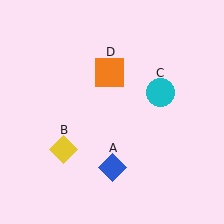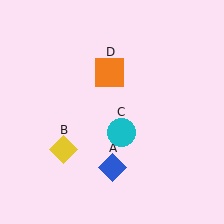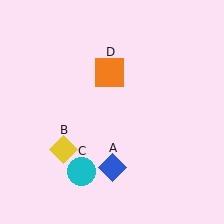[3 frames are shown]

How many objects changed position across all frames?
1 object changed position: cyan circle (object C).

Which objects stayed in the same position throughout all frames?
Blue diamond (object A) and yellow diamond (object B) and orange square (object D) remained stationary.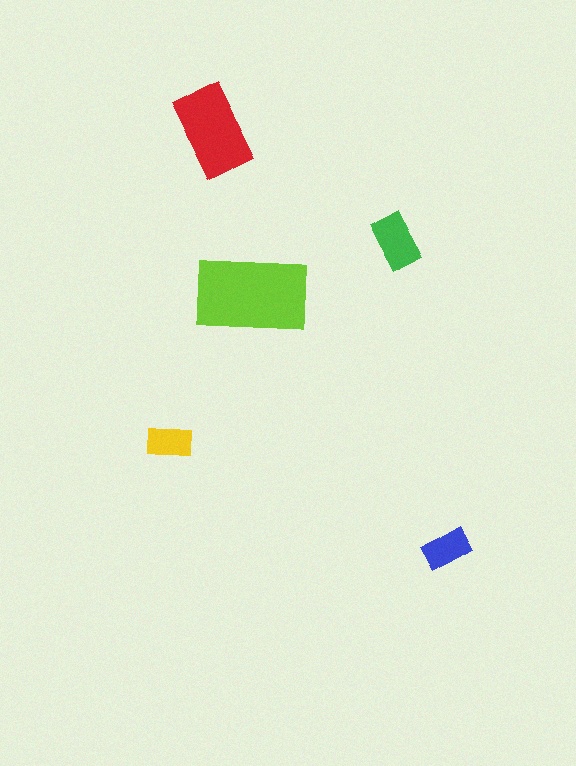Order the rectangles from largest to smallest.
the lime one, the red one, the green one, the blue one, the yellow one.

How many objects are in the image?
There are 5 objects in the image.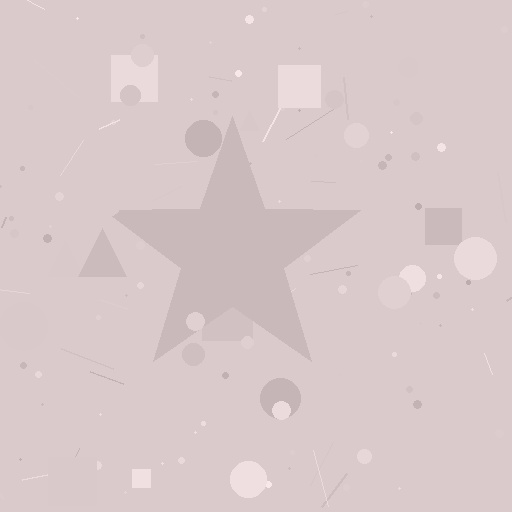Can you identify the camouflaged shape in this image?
The camouflaged shape is a star.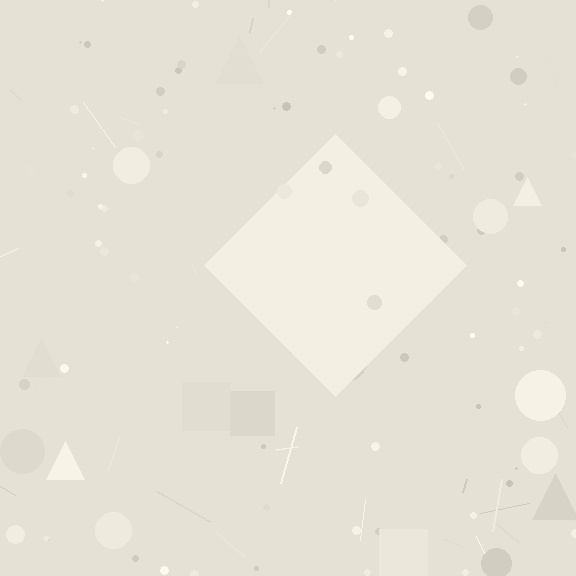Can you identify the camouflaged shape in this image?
The camouflaged shape is a diamond.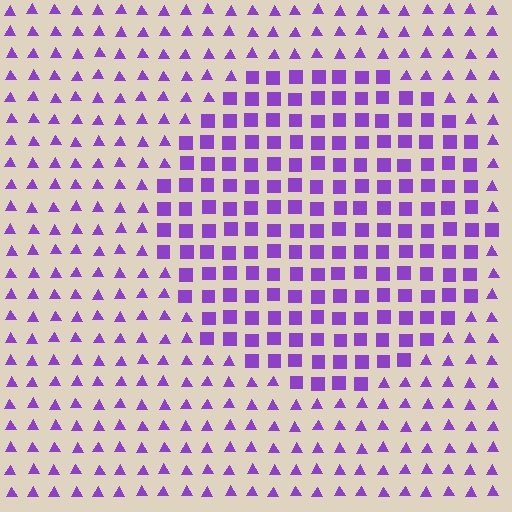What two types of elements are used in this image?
The image uses squares inside the circle region and triangles outside it.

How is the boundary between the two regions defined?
The boundary is defined by a change in element shape: squares inside vs. triangles outside. All elements share the same color and spacing.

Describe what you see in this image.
The image is filled with small purple elements arranged in a uniform grid. A circle-shaped region contains squares, while the surrounding area contains triangles. The boundary is defined purely by the change in element shape.